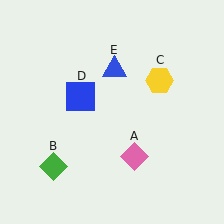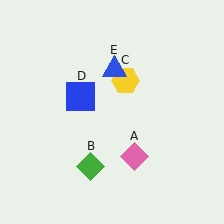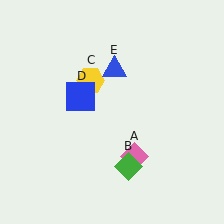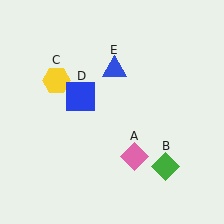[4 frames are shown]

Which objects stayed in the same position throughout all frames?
Pink diamond (object A) and blue square (object D) and blue triangle (object E) remained stationary.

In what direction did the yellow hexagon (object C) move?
The yellow hexagon (object C) moved left.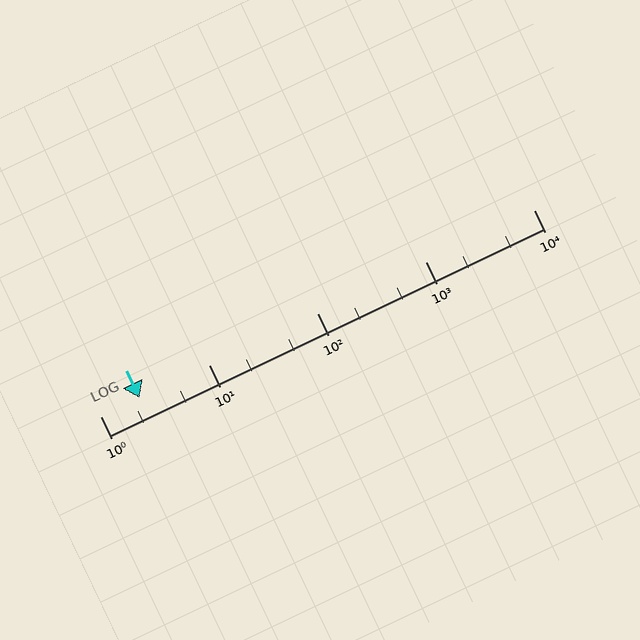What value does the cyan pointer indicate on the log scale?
The pointer indicates approximately 2.3.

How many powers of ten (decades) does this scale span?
The scale spans 4 decades, from 1 to 10000.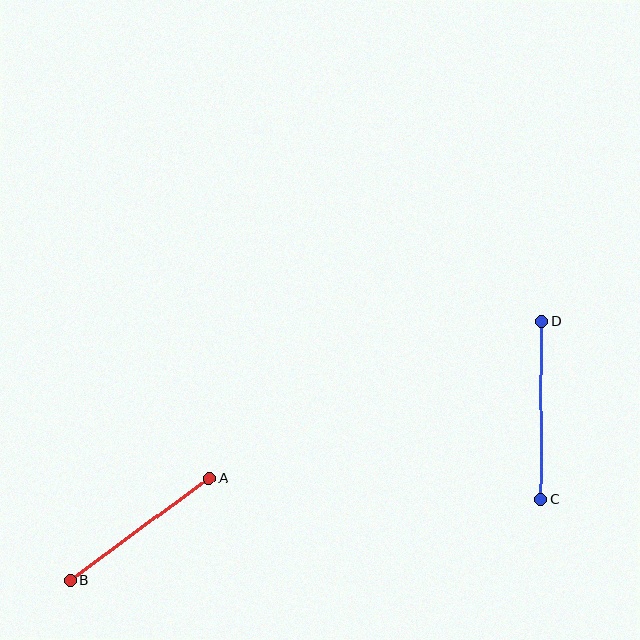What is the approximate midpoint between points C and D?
The midpoint is at approximately (541, 410) pixels.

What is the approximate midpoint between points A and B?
The midpoint is at approximately (139, 529) pixels.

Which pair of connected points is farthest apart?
Points C and D are farthest apart.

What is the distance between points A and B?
The distance is approximately 173 pixels.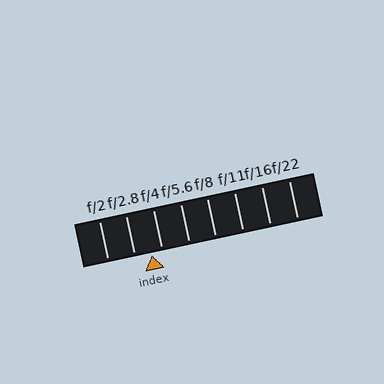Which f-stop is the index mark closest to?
The index mark is closest to f/4.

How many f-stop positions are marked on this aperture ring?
There are 8 f-stop positions marked.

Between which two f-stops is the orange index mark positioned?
The index mark is between f/2.8 and f/4.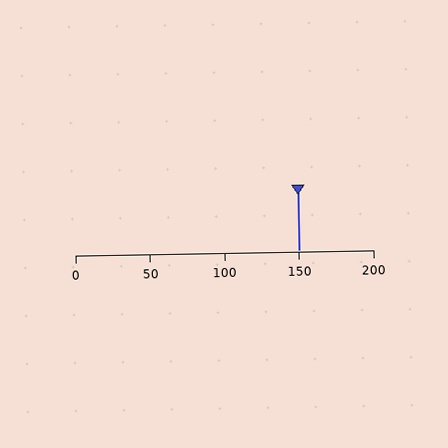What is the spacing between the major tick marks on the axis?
The major ticks are spaced 50 apart.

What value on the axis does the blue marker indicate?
The marker indicates approximately 150.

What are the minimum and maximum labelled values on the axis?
The axis runs from 0 to 200.